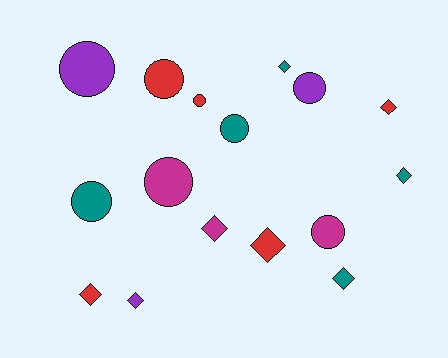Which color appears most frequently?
Teal, with 5 objects.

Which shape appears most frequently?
Circle, with 8 objects.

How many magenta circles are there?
There are 2 magenta circles.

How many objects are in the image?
There are 16 objects.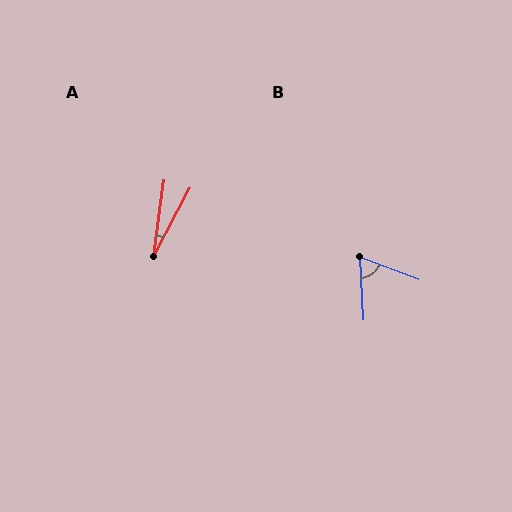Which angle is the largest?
B, at approximately 66 degrees.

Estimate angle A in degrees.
Approximately 20 degrees.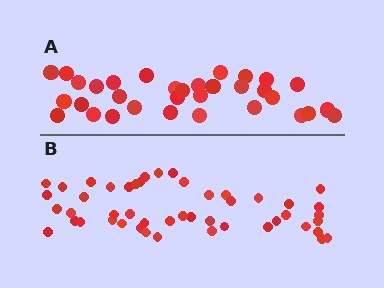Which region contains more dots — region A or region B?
Region B (the bottom region) has more dots.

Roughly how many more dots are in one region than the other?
Region B has approximately 15 more dots than region A.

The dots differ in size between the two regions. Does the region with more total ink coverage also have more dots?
No. Region A has more total ink coverage because its dots are larger, but region B actually contains more individual dots. Total area can be misleading — the number of items is what matters here.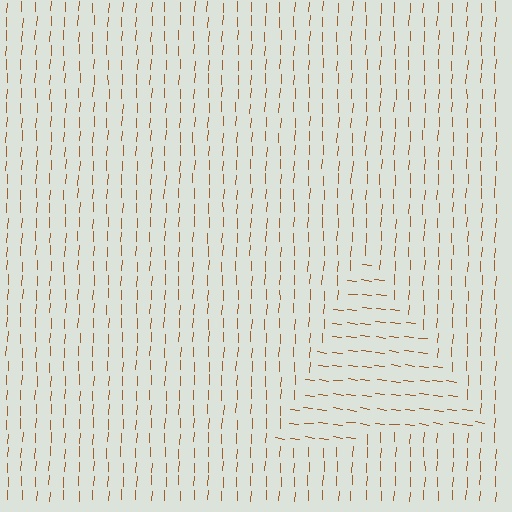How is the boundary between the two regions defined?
The boundary is defined purely by a change in line orientation (approximately 85 degrees difference). All lines are the same color and thickness.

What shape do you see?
I see a triangle.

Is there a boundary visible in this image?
Yes, there is a texture boundary formed by a change in line orientation.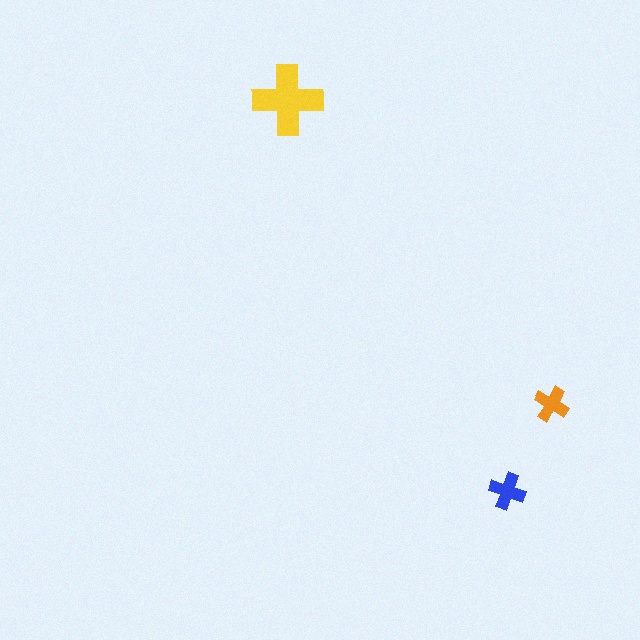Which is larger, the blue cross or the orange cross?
The blue one.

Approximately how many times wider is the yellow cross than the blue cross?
About 2 times wider.